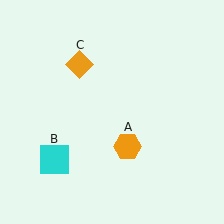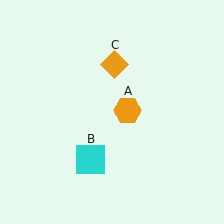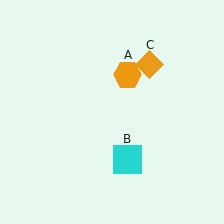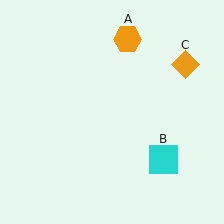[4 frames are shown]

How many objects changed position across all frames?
3 objects changed position: orange hexagon (object A), cyan square (object B), orange diamond (object C).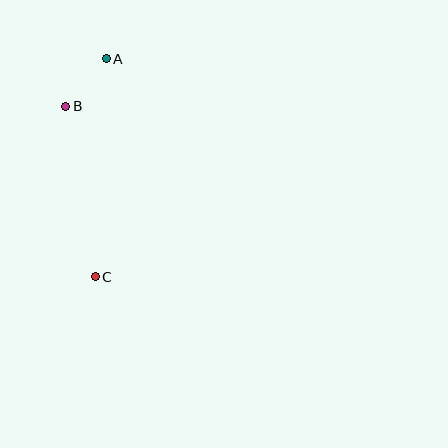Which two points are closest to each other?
Points A and B are closest to each other.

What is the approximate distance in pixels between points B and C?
The distance between B and C is approximately 173 pixels.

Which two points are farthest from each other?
Points A and C are farthest from each other.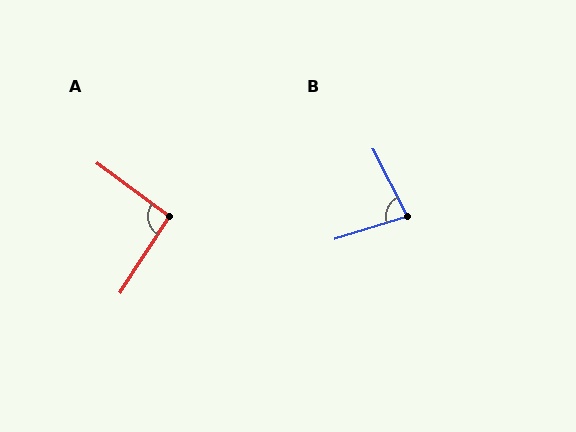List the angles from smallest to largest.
B (80°), A (93°).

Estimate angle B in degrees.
Approximately 80 degrees.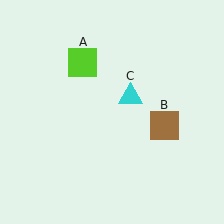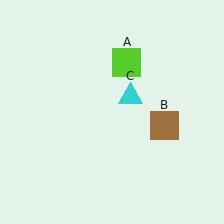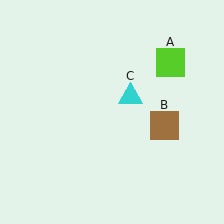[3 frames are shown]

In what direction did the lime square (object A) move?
The lime square (object A) moved right.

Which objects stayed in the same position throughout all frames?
Brown square (object B) and cyan triangle (object C) remained stationary.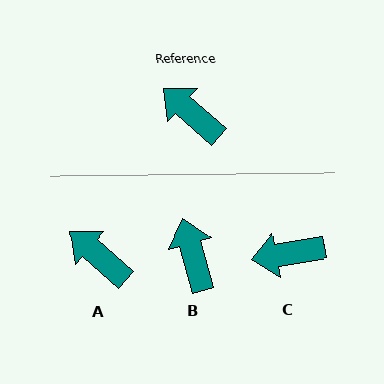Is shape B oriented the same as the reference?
No, it is off by about 33 degrees.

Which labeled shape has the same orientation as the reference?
A.